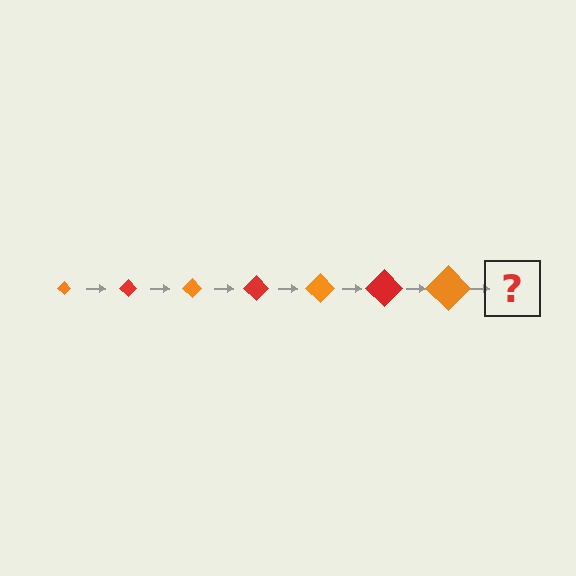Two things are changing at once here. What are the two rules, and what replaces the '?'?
The two rules are that the diamond grows larger each step and the color cycles through orange and red. The '?' should be a red diamond, larger than the previous one.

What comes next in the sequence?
The next element should be a red diamond, larger than the previous one.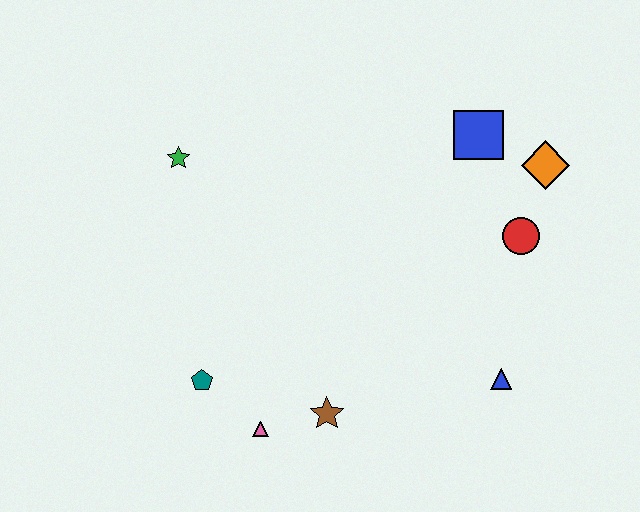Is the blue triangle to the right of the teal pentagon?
Yes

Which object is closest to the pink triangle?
The brown star is closest to the pink triangle.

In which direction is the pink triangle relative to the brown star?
The pink triangle is to the left of the brown star.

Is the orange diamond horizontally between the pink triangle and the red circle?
No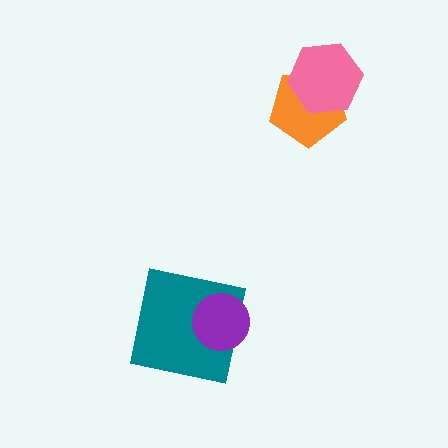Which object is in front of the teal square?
The purple circle is in front of the teal square.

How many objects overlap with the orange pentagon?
1 object overlaps with the orange pentagon.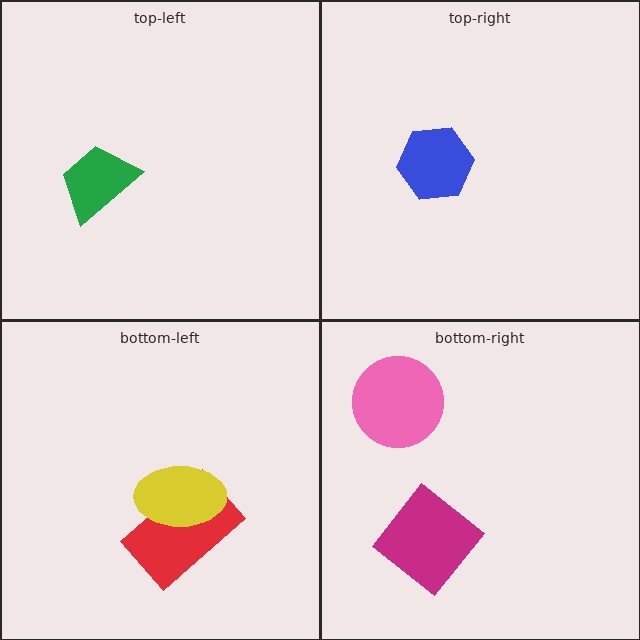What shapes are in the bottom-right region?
The pink circle, the magenta diamond.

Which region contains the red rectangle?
The bottom-left region.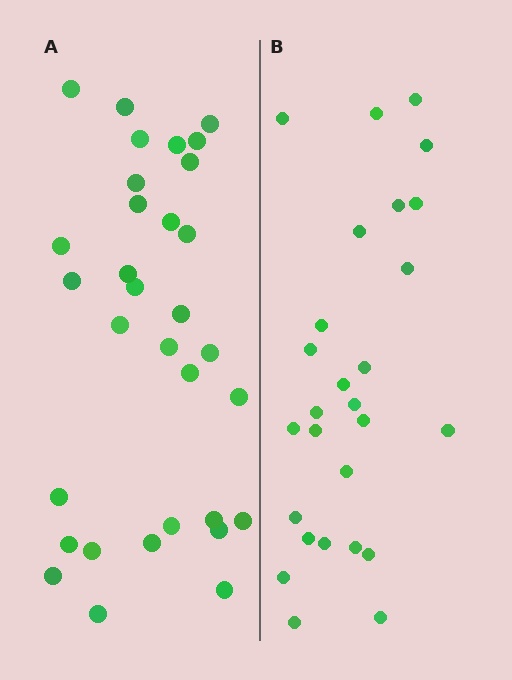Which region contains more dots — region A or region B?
Region A (the left region) has more dots.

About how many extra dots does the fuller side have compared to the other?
Region A has about 5 more dots than region B.